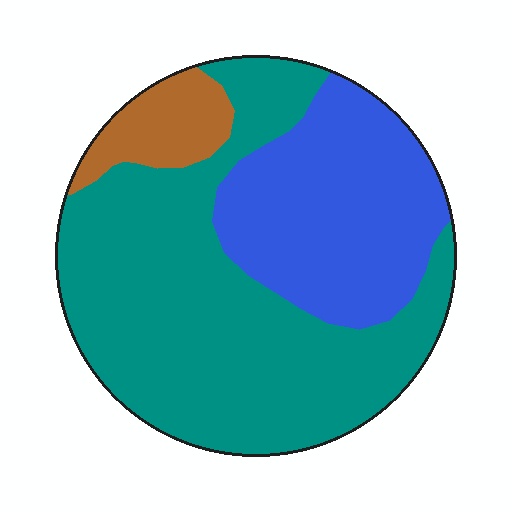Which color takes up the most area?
Teal, at roughly 60%.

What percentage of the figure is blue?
Blue takes up about one third (1/3) of the figure.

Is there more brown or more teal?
Teal.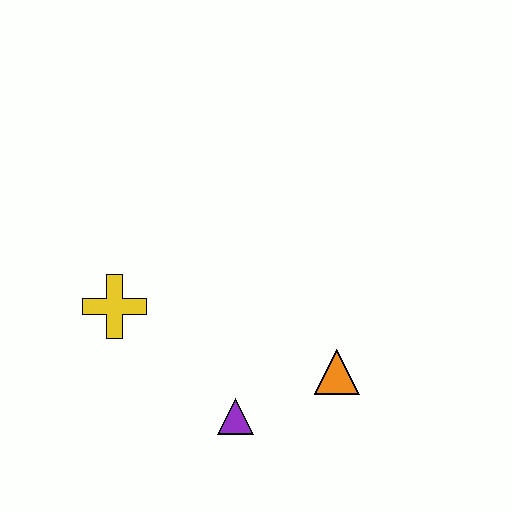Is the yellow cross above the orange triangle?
Yes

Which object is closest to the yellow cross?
The purple triangle is closest to the yellow cross.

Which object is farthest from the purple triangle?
The yellow cross is farthest from the purple triangle.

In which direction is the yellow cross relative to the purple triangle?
The yellow cross is to the left of the purple triangle.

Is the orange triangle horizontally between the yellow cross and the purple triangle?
No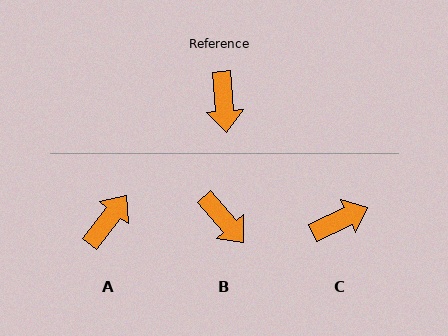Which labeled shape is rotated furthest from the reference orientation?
A, about 138 degrees away.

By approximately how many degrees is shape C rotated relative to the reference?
Approximately 110 degrees counter-clockwise.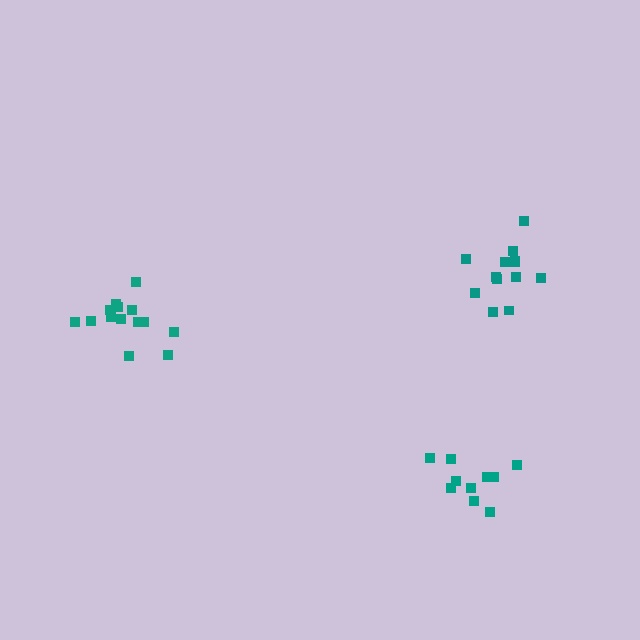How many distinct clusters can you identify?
There are 3 distinct clusters.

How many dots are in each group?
Group 1: 10 dots, Group 2: 13 dots, Group 3: 14 dots (37 total).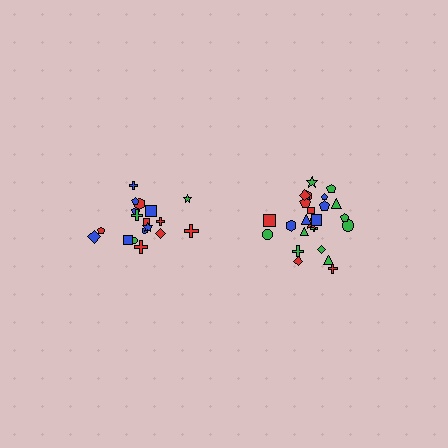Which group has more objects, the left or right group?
The right group.